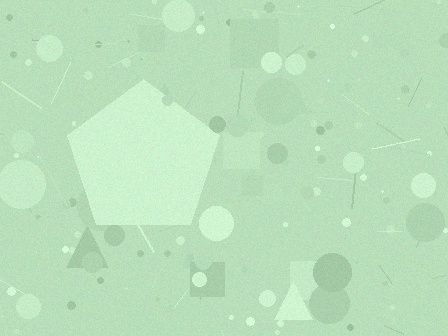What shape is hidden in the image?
A pentagon is hidden in the image.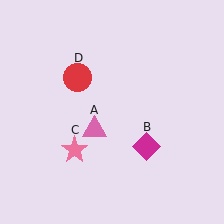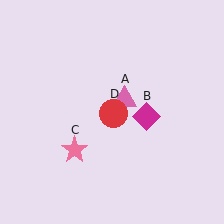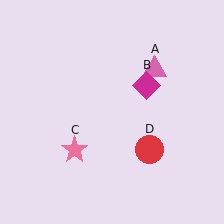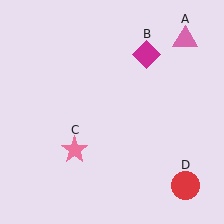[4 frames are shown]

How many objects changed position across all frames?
3 objects changed position: pink triangle (object A), magenta diamond (object B), red circle (object D).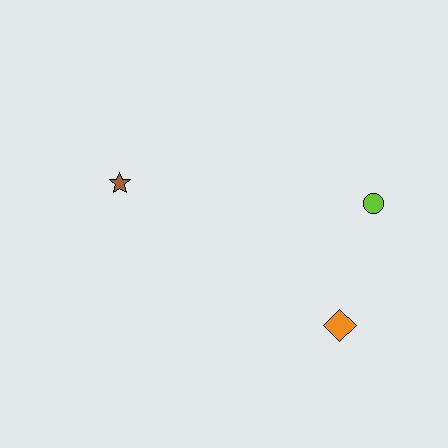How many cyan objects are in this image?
There are no cyan objects.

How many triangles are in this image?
There are no triangles.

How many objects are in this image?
There are 3 objects.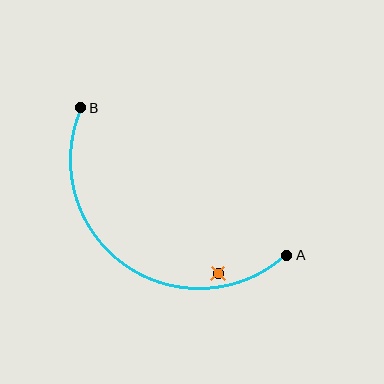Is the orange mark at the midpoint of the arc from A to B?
No — the orange mark does not lie on the arc at all. It sits slightly inside the curve.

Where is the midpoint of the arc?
The arc midpoint is the point on the curve farthest from the straight line joining A and B. It sits below and to the left of that line.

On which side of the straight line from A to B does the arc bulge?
The arc bulges below and to the left of the straight line connecting A and B.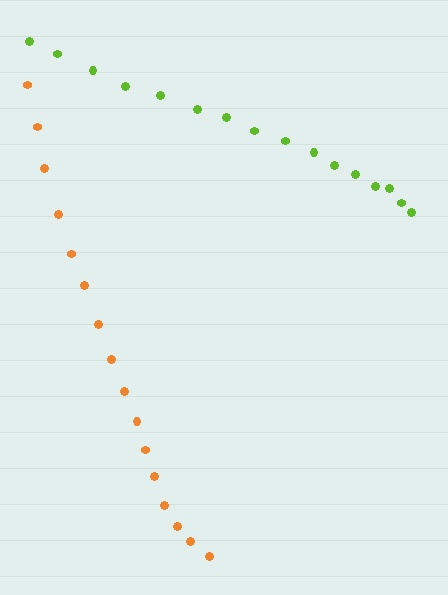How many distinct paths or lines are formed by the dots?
There are 2 distinct paths.